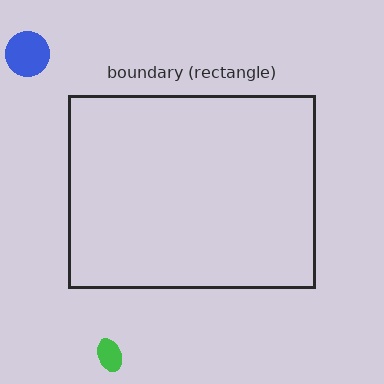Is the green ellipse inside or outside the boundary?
Outside.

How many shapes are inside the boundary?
0 inside, 2 outside.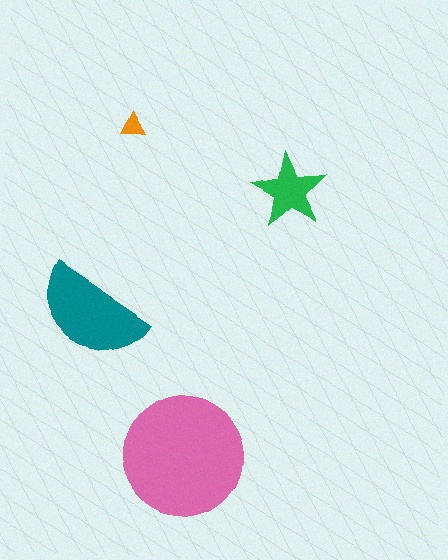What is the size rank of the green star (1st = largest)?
3rd.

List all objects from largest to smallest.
The pink circle, the teal semicircle, the green star, the orange triangle.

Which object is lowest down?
The pink circle is bottommost.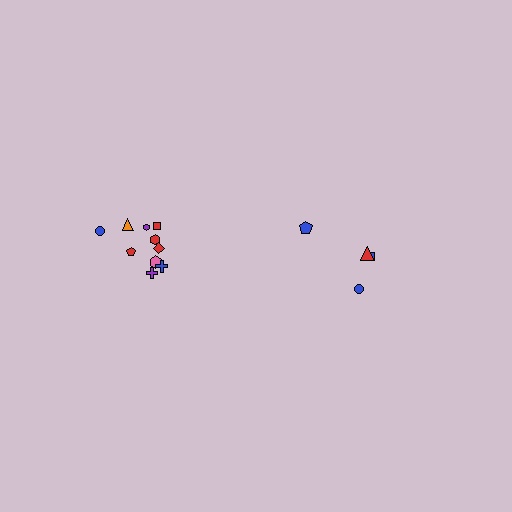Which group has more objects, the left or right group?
The left group.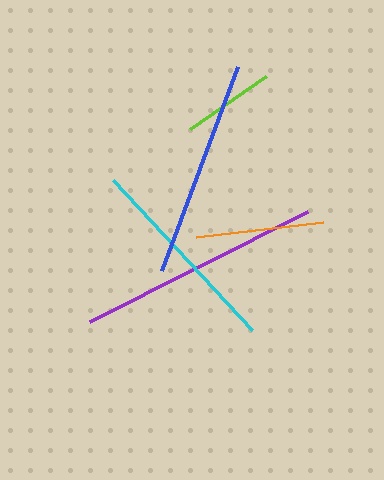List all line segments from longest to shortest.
From longest to shortest: purple, blue, cyan, orange, lime.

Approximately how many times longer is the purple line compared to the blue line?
The purple line is approximately 1.1 times the length of the blue line.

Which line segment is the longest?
The purple line is the longest at approximately 244 pixels.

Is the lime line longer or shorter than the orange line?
The orange line is longer than the lime line.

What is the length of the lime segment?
The lime segment is approximately 93 pixels long.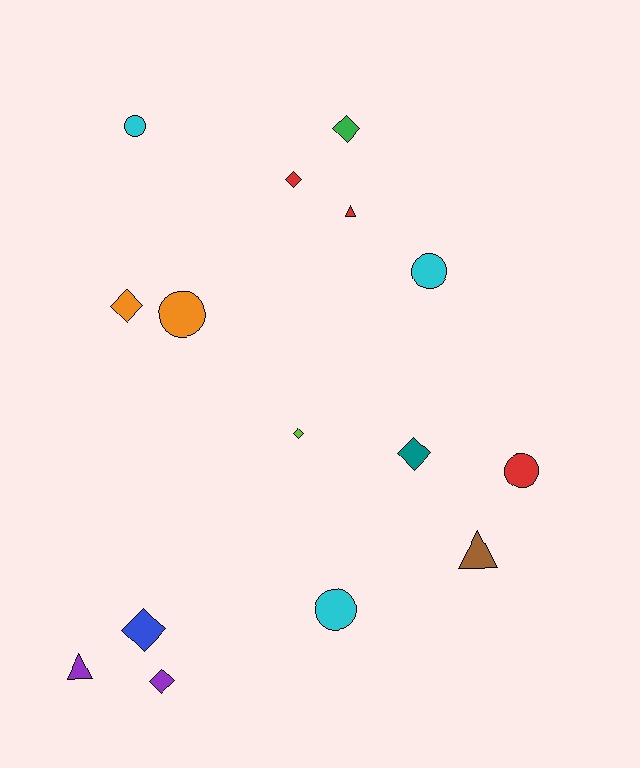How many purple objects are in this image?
There are 2 purple objects.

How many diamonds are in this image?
There are 7 diamonds.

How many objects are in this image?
There are 15 objects.